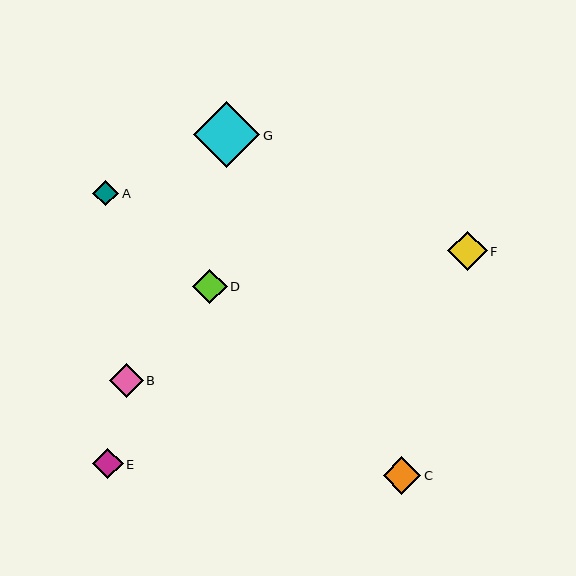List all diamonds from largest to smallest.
From largest to smallest: G, F, C, D, B, E, A.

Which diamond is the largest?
Diamond G is the largest with a size of approximately 66 pixels.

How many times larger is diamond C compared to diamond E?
Diamond C is approximately 1.2 times the size of diamond E.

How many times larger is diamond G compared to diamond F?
Diamond G is approximately 1.7 times the size of diamond F.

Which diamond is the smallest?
Diamond A is the smallest with a size of approximately 26 pixels.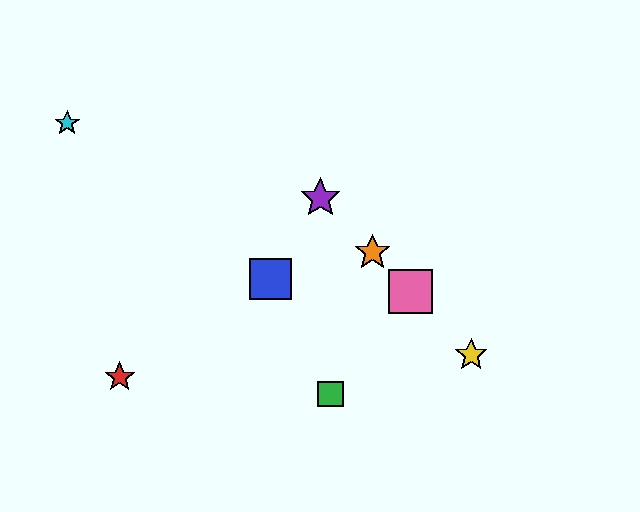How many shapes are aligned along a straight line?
4 shapes (the yellow star, the purple star, the orange star, the pink square) are aligned along a straight line.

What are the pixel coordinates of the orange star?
The orange star is at (372, 252).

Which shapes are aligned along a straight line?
The yellow star, the purple star, the orange star, the pink square are aligned along a straight line.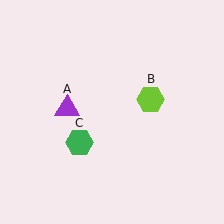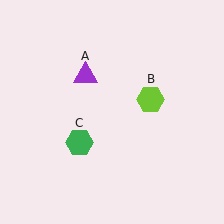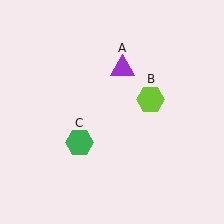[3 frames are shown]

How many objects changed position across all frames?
1 object changed position: purple triangle (object A).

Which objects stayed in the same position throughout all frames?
Lime hexagon (object B) and green hexagon (object C) remained stationary.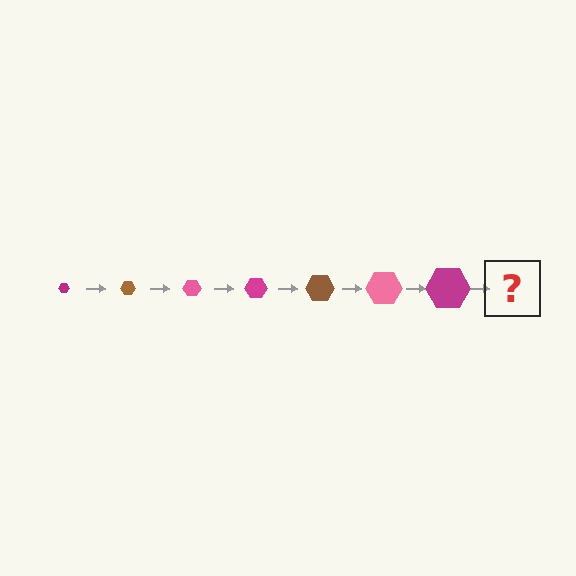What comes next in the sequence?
The next element should be a brown hexagon, larger than the previous one.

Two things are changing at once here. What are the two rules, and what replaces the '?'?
The two rules are that the hexagon grows larger each step and the color cycles through magenta, brown, and pink. The '?' should be a brown hexagon, larger than the previous one.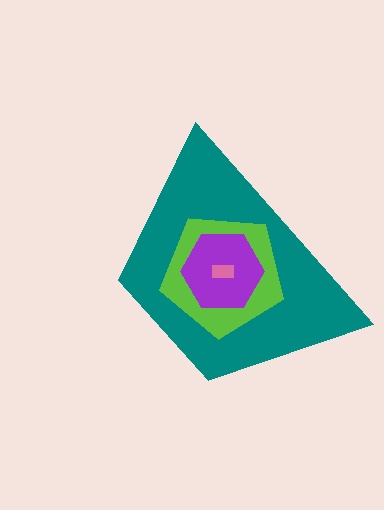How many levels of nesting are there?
4.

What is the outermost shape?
The teal trapezoid.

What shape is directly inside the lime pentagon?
The purple hexagon.